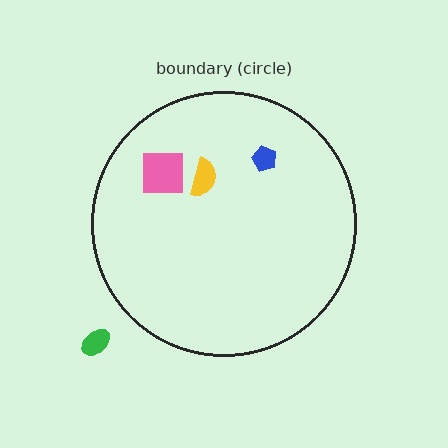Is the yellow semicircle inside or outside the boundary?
Inside.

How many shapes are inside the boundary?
3 inside, 1 outside.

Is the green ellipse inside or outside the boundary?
Outside.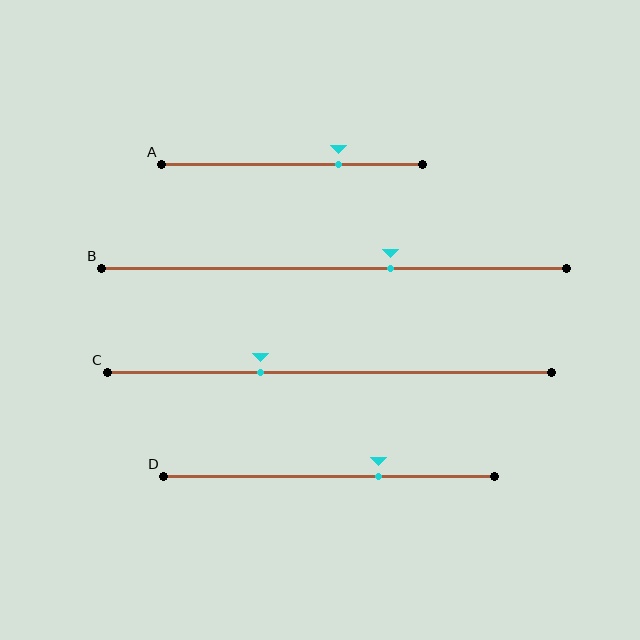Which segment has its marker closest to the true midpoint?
Segment B has its marker closest to the true midpoint.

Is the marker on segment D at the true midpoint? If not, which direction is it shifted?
No, the marker on segment D is shifted to the right by about 15% of the segment length.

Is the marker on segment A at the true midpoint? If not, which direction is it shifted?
No, the marker on segment A is shifted to the right by about 18% of the segment length.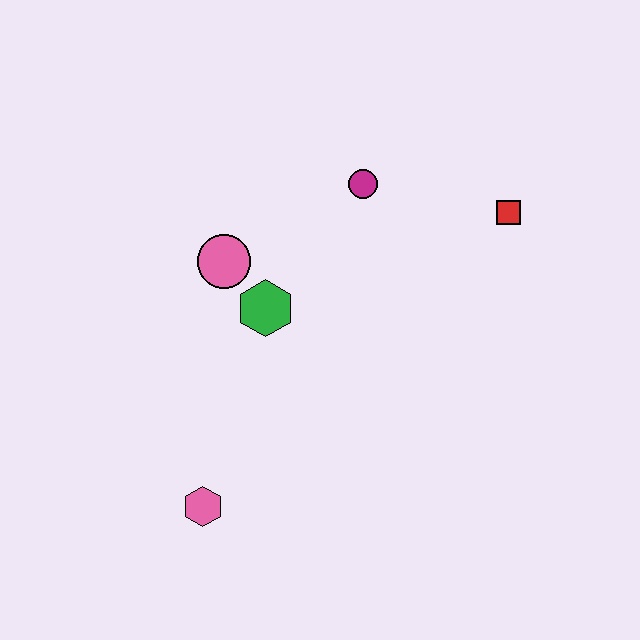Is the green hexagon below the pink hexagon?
No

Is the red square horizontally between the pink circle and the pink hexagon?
No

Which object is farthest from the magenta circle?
The pink hexagon is farthest from the magenta circle.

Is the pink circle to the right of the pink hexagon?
Yes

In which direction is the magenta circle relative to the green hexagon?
The magenta circle is above the green hexagon.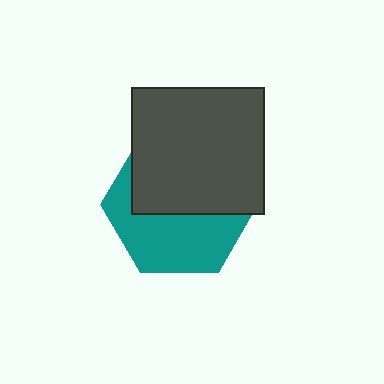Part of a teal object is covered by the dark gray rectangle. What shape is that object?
It is a hexagon.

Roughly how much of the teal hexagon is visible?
About half of it is visible (roughly 47%).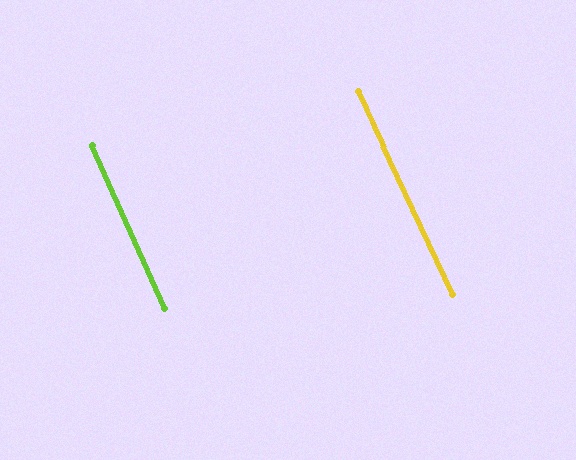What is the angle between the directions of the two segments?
Approximately 1 degree.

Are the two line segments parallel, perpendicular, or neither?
Parallel — their directions differ by only 0.9°.